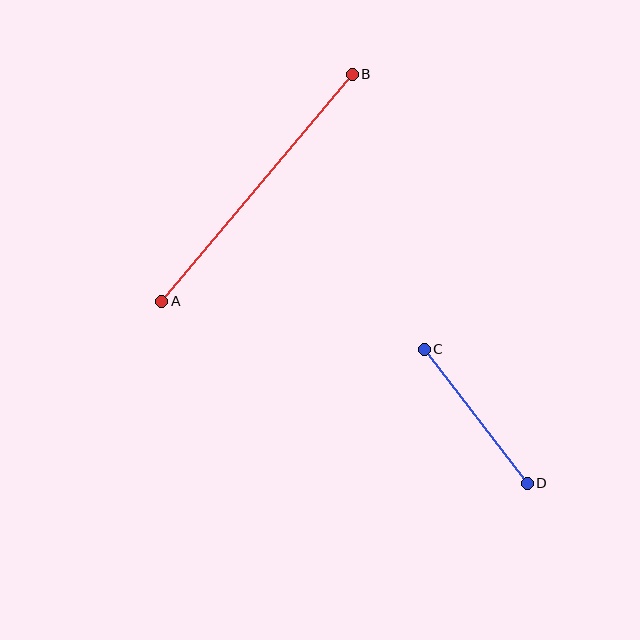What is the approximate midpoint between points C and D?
The midpoint is at approximately (476, 416) pixels.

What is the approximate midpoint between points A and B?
The midpoint is at approximately (257, 188) pixels.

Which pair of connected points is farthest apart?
Points A and B are farthest apart.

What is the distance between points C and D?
The distance is approximately 169 pixels.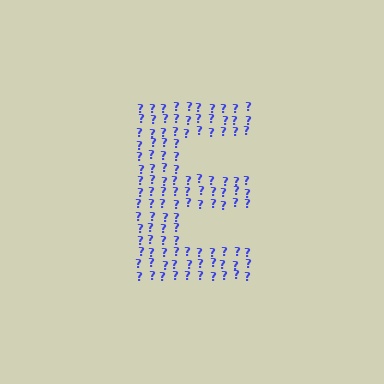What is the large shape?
The large shape is the letter E.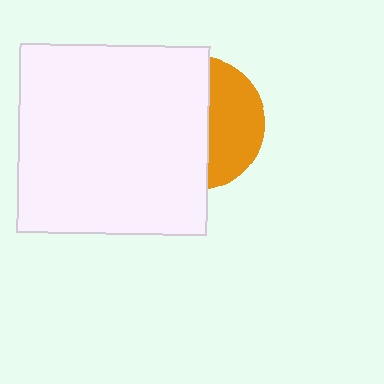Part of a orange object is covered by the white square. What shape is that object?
It is a circle.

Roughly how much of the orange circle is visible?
A small part of it is visible (roughly 40%).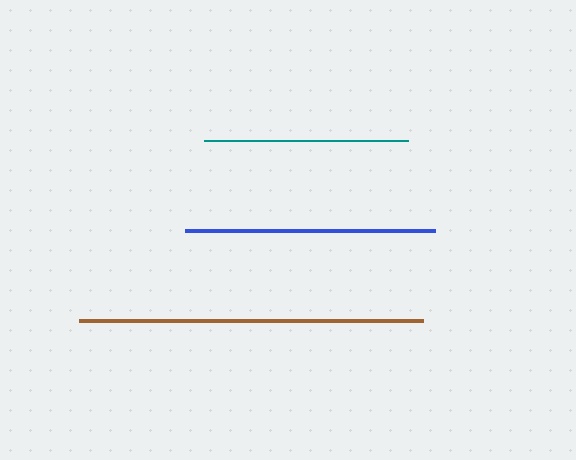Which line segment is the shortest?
The teal line is the shortest at approximately 203 pixels.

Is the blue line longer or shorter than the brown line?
The brown line is longer than the blue line.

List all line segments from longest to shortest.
From longest to shortest: brown, blue, teal.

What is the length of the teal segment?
The teal segment is approximately 203 pixels long.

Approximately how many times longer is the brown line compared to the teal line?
The brown line is approximately 1.7 times the length of the teal line.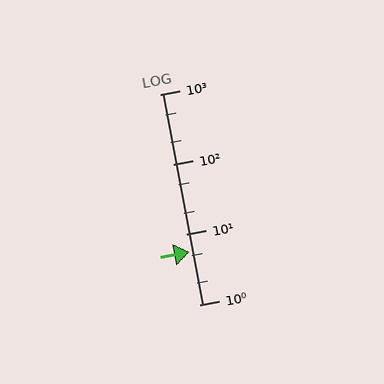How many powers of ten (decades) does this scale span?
The scale spans 3 decades, from 1 to 1000.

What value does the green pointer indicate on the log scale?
The pointer indicates approximately 5.7.